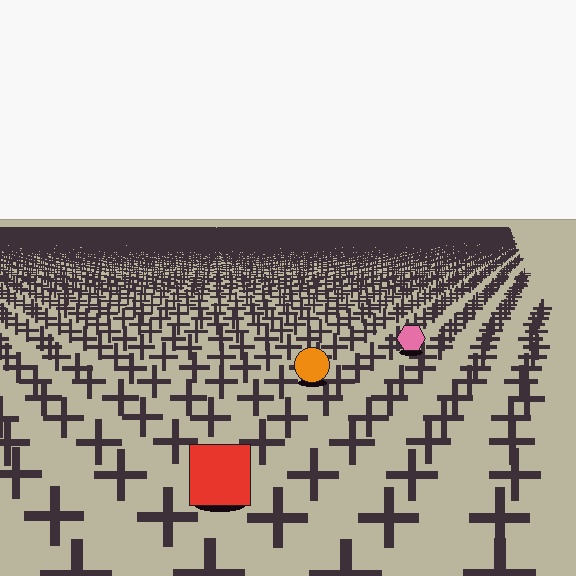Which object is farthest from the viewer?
The pink hexagon is farthest from the viewer. It appears smaller and the ground texture around it is denser.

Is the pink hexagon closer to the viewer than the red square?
No. The red square is closer — you can tell from the texture gradient: the ground texture is coarser near it.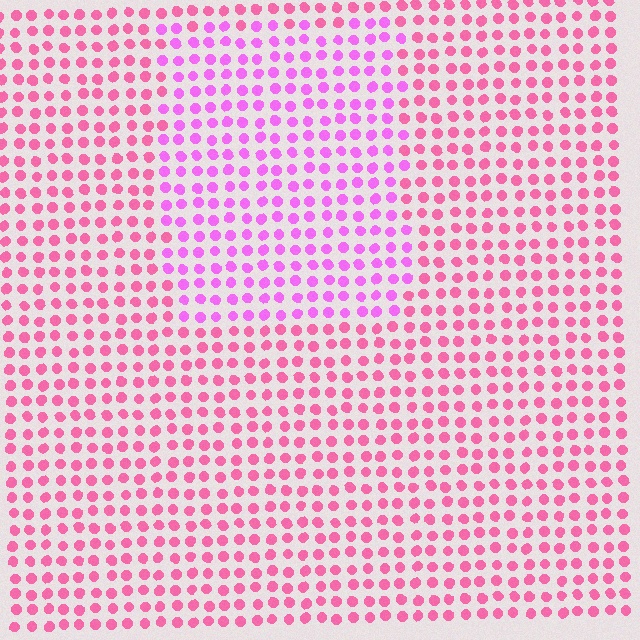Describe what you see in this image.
The image is filled with small pink elements in a uniform arrangement. A rectangle-shaped region is visible where the elements are tinted to a slightly different hue, forming a subtle color boundary.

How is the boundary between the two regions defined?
The boundary is defined purely by a slight shift in hue (about 33 degrees). Spacing, size, and orientation are identical on both sides.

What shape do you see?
I see a rectangle.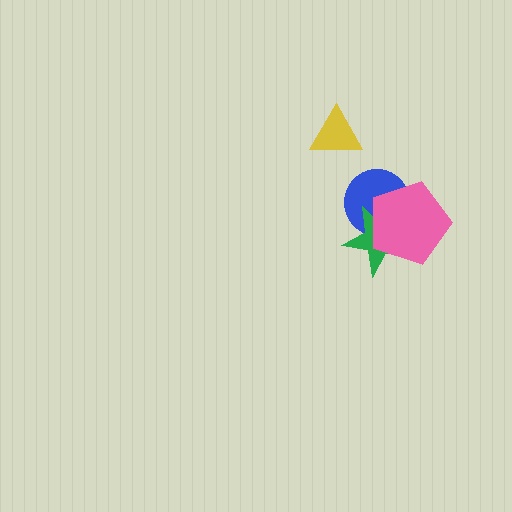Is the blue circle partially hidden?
Yes, it is partially covered by another shape.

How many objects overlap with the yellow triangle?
0 objects overlap with the yellow triangle.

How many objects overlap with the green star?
2 objects overlap with the green star.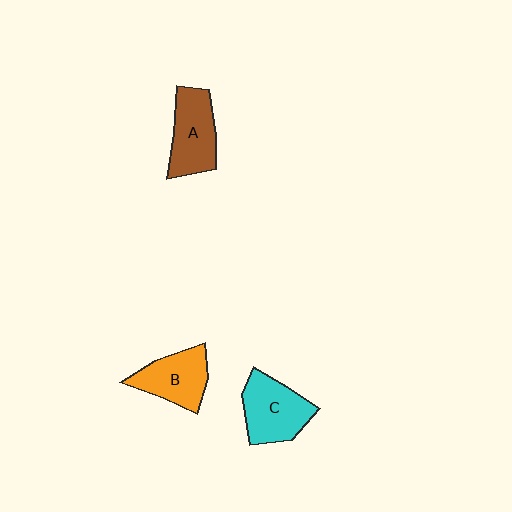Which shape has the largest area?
Shape C (cyan).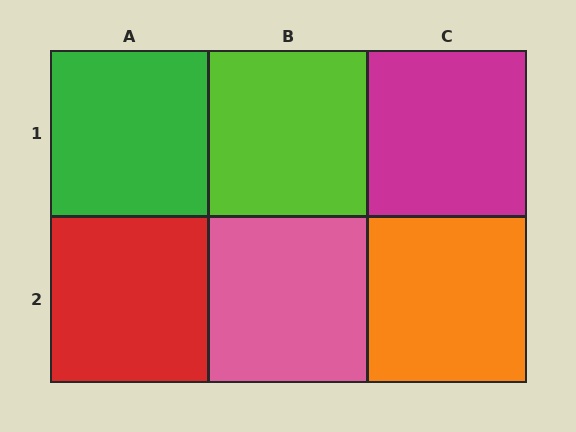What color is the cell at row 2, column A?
Red.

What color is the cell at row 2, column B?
Pink.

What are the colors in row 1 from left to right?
Green, lime, magenta.